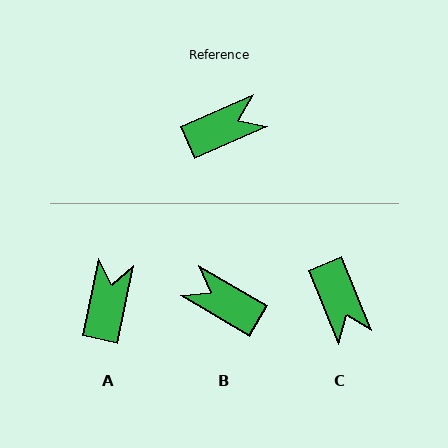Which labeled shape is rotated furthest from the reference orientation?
B, about 126 degrees away.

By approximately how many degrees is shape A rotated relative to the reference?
Approximately 55 degrees counter-clockwise.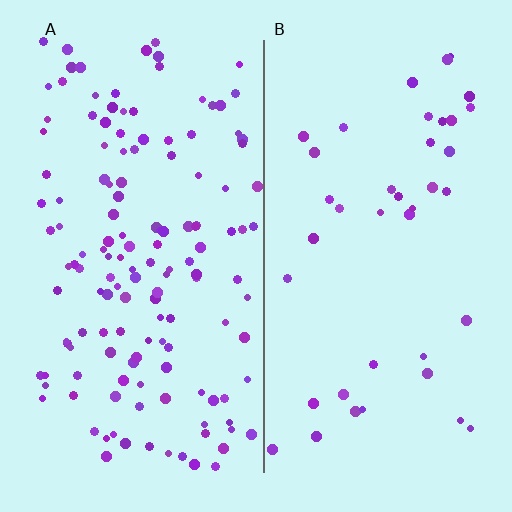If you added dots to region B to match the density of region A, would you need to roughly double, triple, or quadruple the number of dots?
Approximately triple.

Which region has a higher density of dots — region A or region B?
A (the left).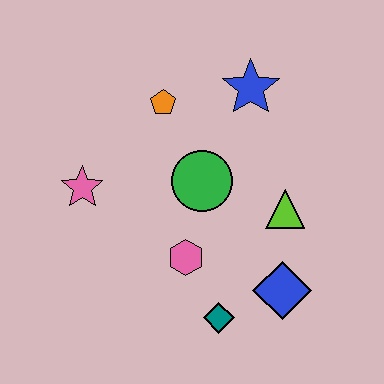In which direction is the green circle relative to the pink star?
The green circle is to the right of the pink star.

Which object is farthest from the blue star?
The teal diamond is farthest from the blue star.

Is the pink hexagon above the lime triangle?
No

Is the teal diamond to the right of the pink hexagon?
Yes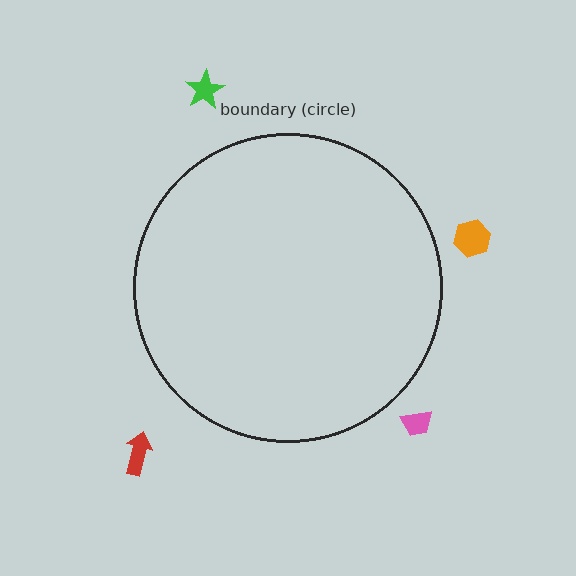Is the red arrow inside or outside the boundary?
Outside.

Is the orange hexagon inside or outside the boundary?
Outside.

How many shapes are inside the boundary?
0 inside, 4 outside.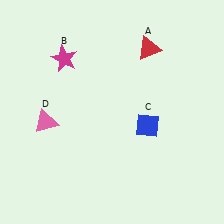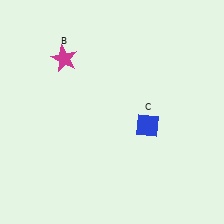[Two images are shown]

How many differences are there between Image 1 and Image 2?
There are 2 differences between the two images.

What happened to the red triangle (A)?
The red triangle (A) was removed in Image 2. It was in the top-right area of Image 1.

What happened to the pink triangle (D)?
The pink triangle (D) was removed in Image 2. It was in the bottom-left area of Image 1.